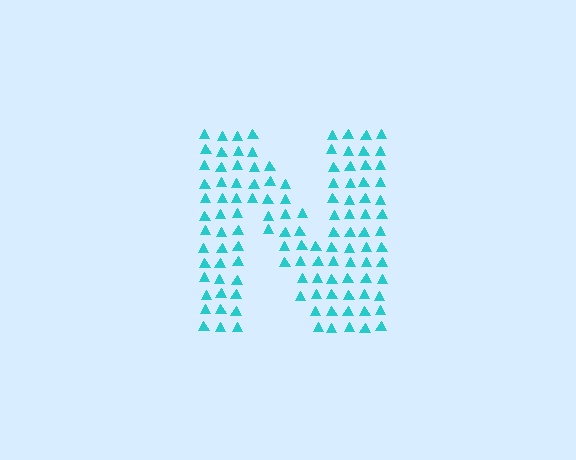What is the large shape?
The large shape is the letter N.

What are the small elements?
The small elements are triangles.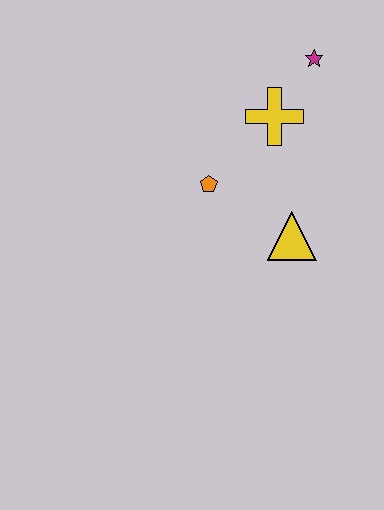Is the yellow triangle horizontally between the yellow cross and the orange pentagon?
No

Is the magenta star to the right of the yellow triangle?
Yes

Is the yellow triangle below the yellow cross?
Yes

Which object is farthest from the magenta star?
The yellow triangle is farthest from the magenta star.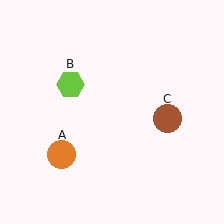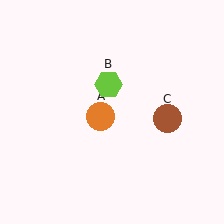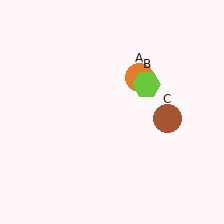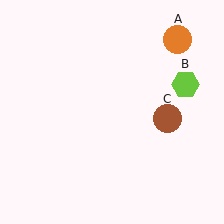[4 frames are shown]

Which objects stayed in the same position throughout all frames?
Brown circle (object C) remained stationary.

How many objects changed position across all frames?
2 objects changed position: orange circle (object A), lime hexagon (object B).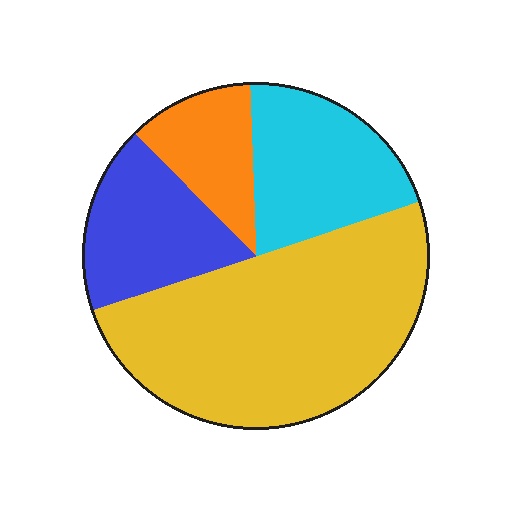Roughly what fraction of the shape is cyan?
Cyan takes up less than a quarter of the shape.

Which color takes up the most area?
Yellow, at roughly 50%.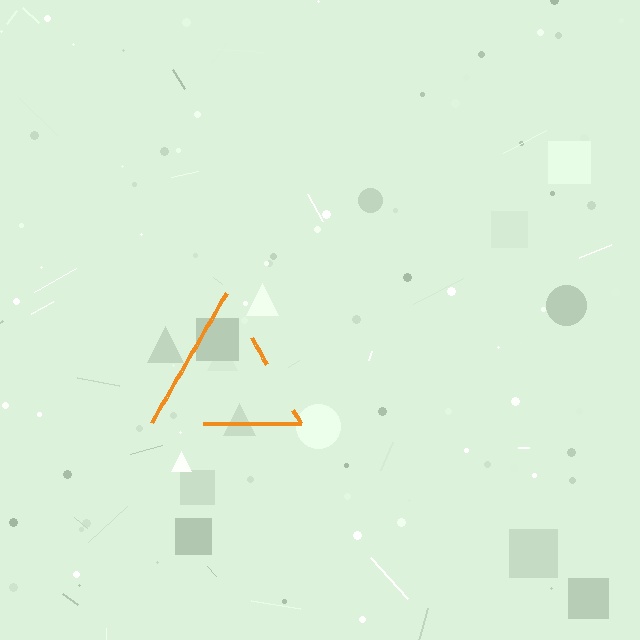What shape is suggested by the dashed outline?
The dashed outline suggests a triangle.